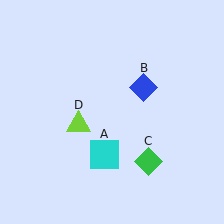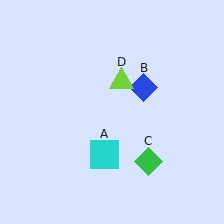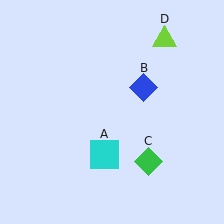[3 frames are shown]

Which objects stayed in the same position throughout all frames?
Cyan square (object A) and blue diamond (object B) and green diamond (object C) remained stationary.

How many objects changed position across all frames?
1 object changed position: lime triangle (object D).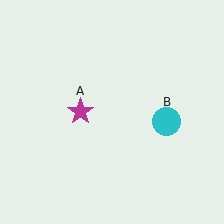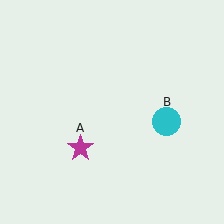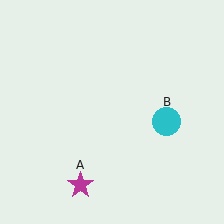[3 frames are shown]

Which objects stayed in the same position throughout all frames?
Cyan circle (object B) remained stationary.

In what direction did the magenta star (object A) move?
The magenta star (object A) moved down.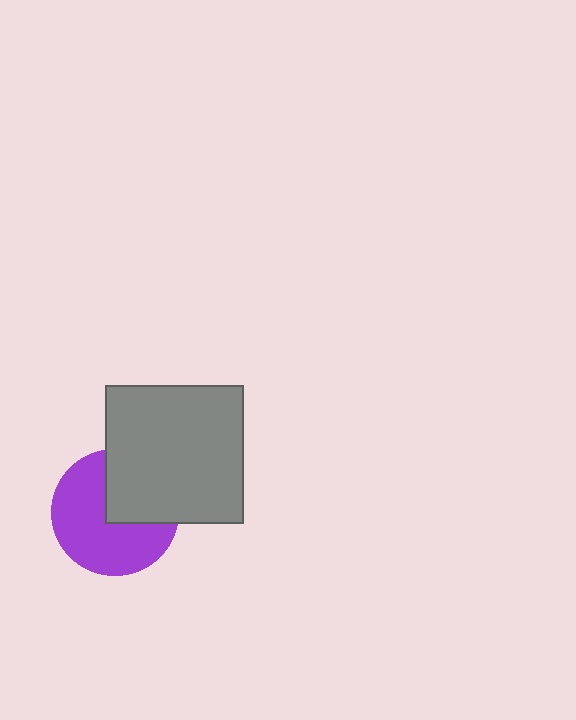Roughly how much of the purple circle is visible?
About half of it is visible (roughly 64%).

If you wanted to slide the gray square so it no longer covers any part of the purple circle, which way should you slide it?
Slide it toward the upper-right — that is the most direct way to separate the two shapes.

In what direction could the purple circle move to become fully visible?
The purple circle could move toward the lower-left. That would shift it out from behind the gray square entirely.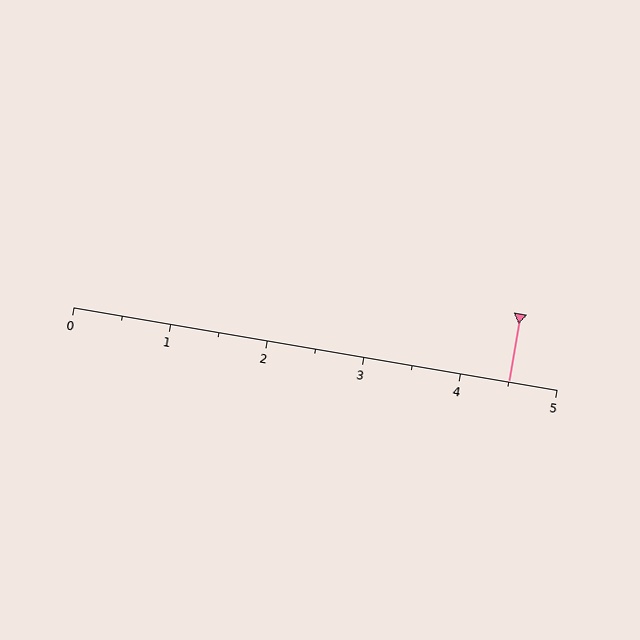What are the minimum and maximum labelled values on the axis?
The axis runs from 0 to 5.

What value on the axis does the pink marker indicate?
The marker indicates approximately 4.5.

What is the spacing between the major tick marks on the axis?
The major ticks are spaced 1 apart.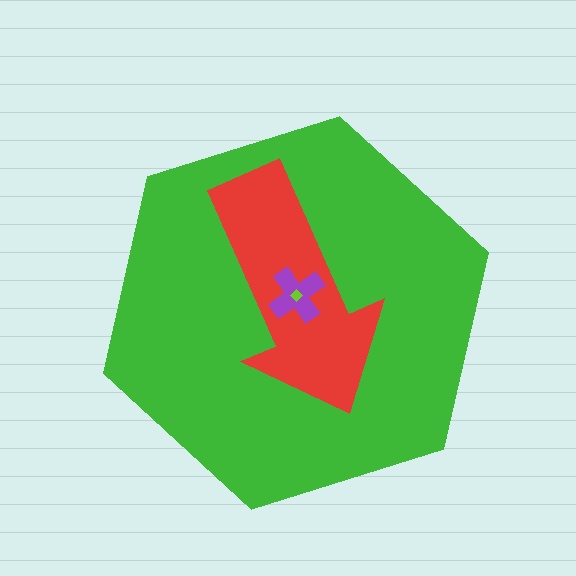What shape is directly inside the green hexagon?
The red arrow.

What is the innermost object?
The lime diamond.